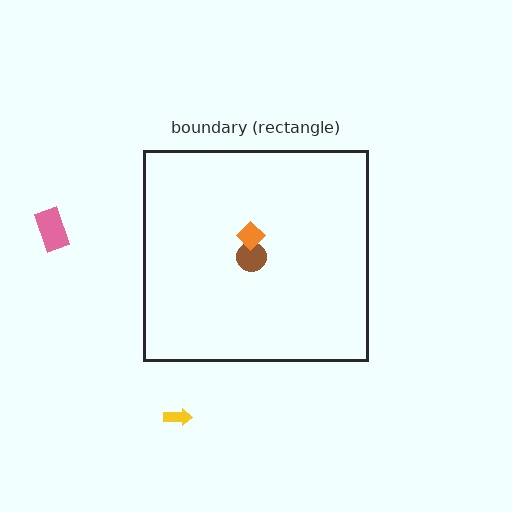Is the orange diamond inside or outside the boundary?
Inside.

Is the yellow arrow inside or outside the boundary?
Outside.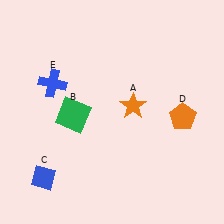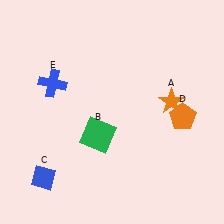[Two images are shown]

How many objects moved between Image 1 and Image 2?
2 objects moved between the two images.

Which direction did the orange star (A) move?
The orange star (A) moved right.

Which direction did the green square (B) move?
The green square (B) moved right.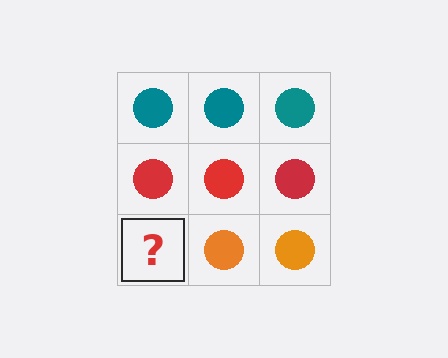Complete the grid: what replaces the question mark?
The question mark should be replaced with an orange circle.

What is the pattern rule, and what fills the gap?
The rule is that each row has a consistent color. The gap should be filled with an orange circle.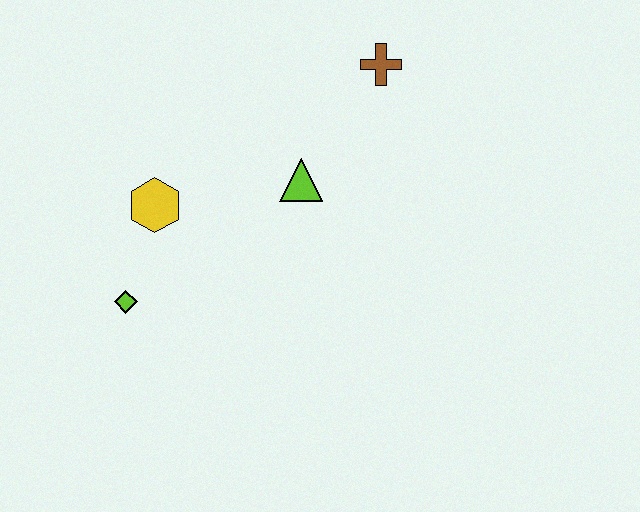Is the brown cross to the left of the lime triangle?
No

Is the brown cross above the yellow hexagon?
Yes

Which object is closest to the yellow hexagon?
The lime diamond is closest to the yellow hexagon.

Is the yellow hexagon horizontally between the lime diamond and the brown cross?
Yes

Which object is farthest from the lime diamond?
The brown cross is farthest from the lime diamond.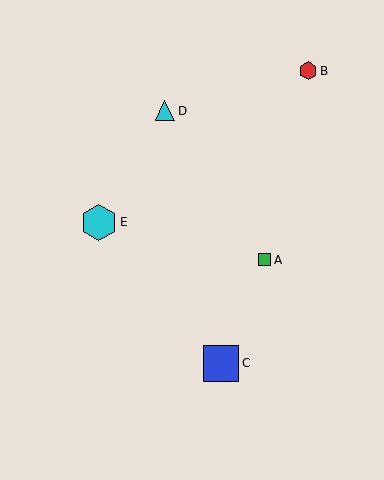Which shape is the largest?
The cyan hexagon (labeled E) is the largest.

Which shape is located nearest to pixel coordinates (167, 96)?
The cyan triangle (labeled D) at (165, 111) is nearest to that location.